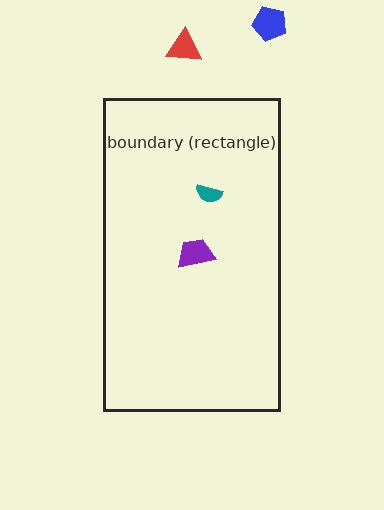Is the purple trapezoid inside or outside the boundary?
Inside.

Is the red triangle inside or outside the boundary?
Outside.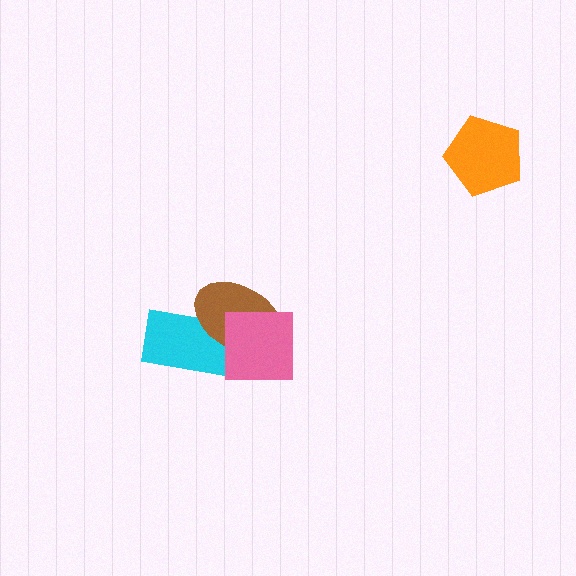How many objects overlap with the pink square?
1 object overlaps with the pink square.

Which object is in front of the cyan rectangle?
The brown ellipse is in front of the cyan rectangle.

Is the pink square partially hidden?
No, no other shape covers it.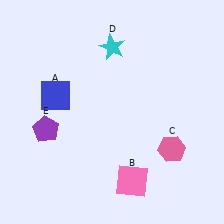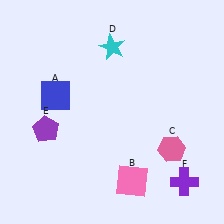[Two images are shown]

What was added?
A purple cross (F) was added in Image 2.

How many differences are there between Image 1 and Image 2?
There is 1 difference between the two images.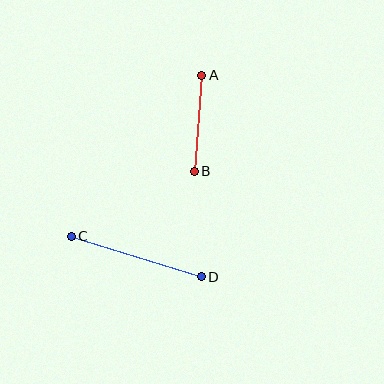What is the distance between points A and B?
The distance is approximately 96 pixels.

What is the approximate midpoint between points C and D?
The midpoint is at approximately (136, 256) pixels.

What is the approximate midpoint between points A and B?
The midpoint is at approximately (198, 123) pixels.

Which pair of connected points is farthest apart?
Points C and D are farthest apart.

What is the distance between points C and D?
The distance is approximately 136 pixels.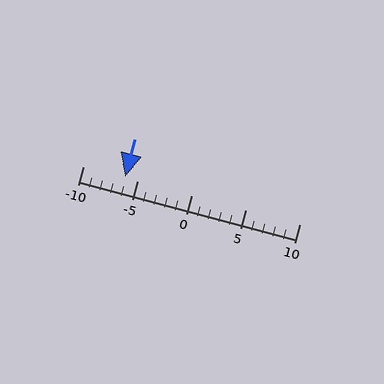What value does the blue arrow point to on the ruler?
The blue arrow points to approximately -6.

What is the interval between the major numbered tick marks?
The major tick marks are spaced 5 units apart.